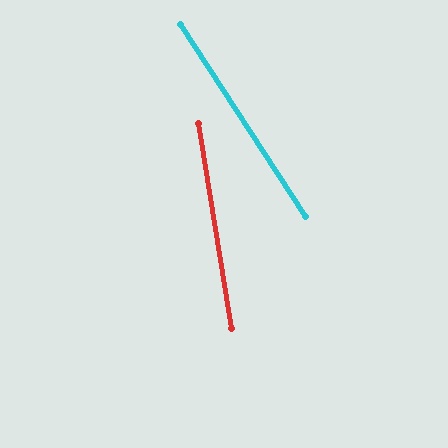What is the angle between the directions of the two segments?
Approximately 24 degrees.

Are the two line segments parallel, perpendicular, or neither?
Neither parallel nor perpendicular — they differ by about 24°.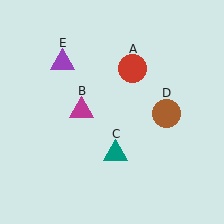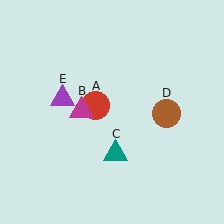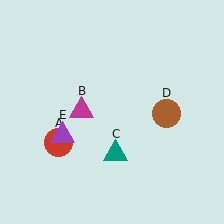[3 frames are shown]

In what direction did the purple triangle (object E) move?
The purple triangle (object E) moved down.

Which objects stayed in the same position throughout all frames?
Magenta triangle (object B) and teal triangle (object C) and brown circle (object D) remained stationary.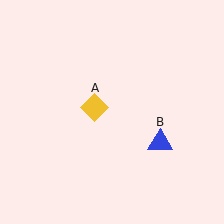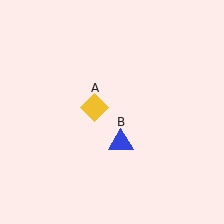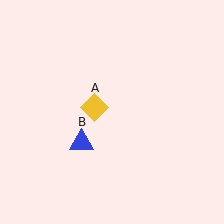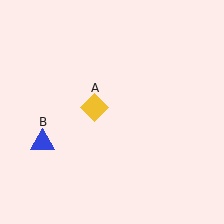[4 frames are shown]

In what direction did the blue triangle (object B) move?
The blue triangle (object B) moved left.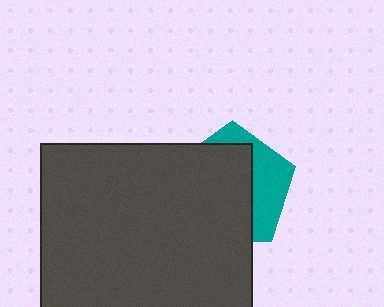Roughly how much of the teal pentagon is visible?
A small part of it is visible (roughly 34%).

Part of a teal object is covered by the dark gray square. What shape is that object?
It is a pentagon.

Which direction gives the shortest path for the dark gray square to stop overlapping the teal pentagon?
Moving toward the lower-left gives the shortest separation.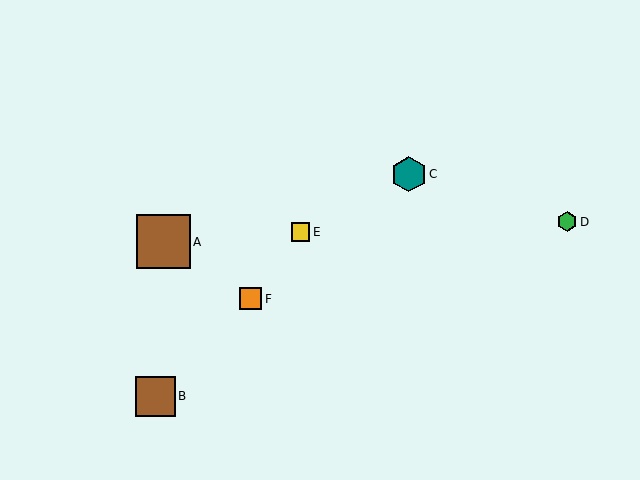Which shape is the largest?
The brown square (labeled A) is the largest.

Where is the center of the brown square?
The center of the brown square is at (156, 396).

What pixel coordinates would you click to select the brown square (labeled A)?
Click at (163, 242) to select the brown square A.